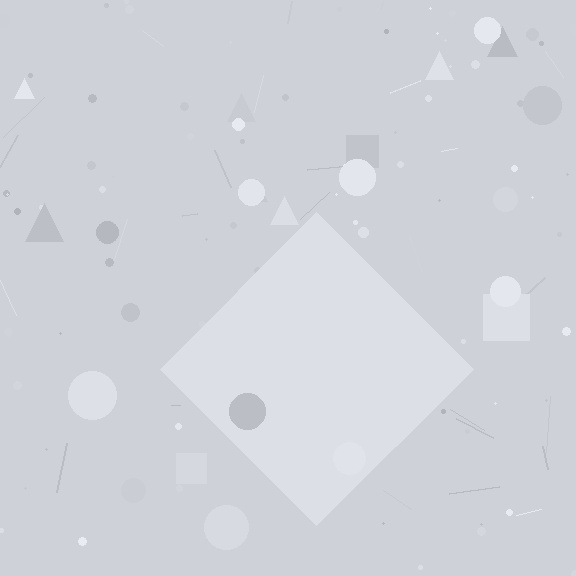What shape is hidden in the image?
A diamond is hidden in the image.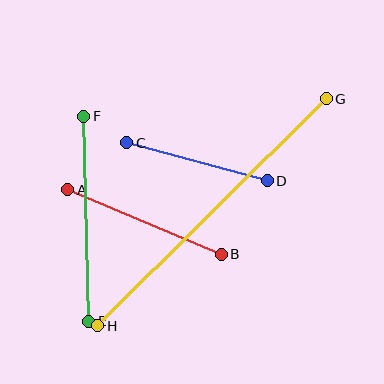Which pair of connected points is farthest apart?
Points G and H are farthest apart.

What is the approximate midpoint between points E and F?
The midpoint is at approximately (86, 219) pixels.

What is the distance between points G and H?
The distance is approximately 322 pixels.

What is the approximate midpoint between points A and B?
The midpoint is at approximately (144, 222) pixels.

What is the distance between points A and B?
The distance is approximately 166 pixels.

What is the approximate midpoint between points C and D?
The midpoint is at approximately (197, 162) pixels.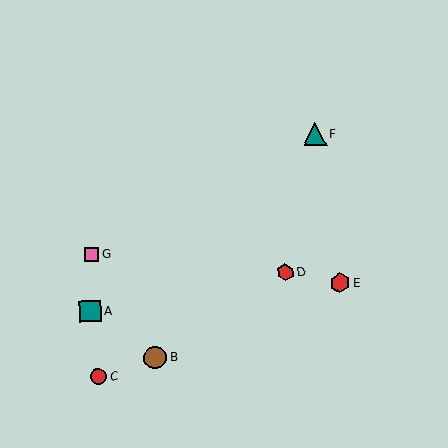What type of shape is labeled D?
Shape D is a red hexagon.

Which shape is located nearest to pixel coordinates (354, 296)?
The red hexagon (labeled E) at (340, 283) is nearest to that location.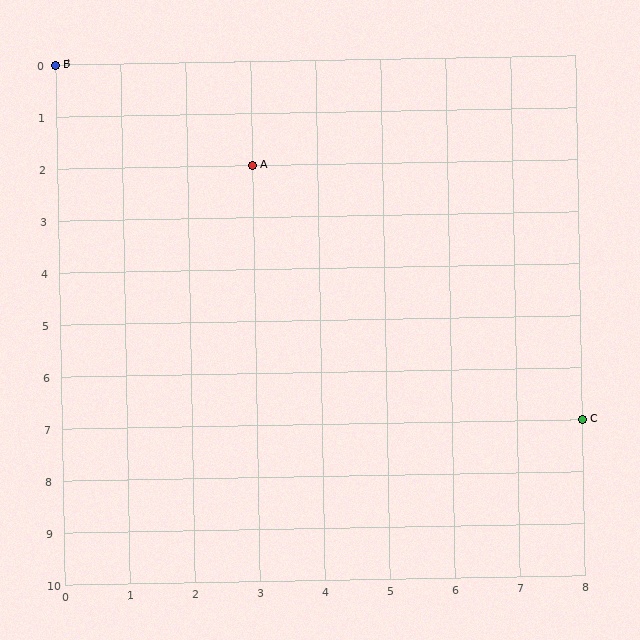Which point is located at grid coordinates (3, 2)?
Point A is at (3, 2).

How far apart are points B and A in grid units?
Points B and A are 3 columns and 2 rows apart (about 3.6 grid units diagonally).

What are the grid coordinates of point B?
Point B is at grid coordinates (0, 0).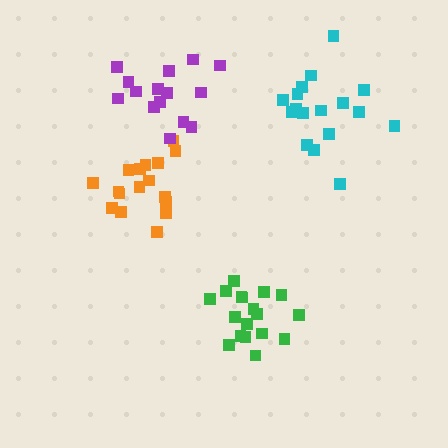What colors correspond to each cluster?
The clusters are colored: cyan, orange, purple, green.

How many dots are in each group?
Group 1: 17 dots, Group 2: 17 dots, Group 3: 15 dots, Group 4: 18 dots (67 total).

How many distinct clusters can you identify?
There are 4 distinct clusters.